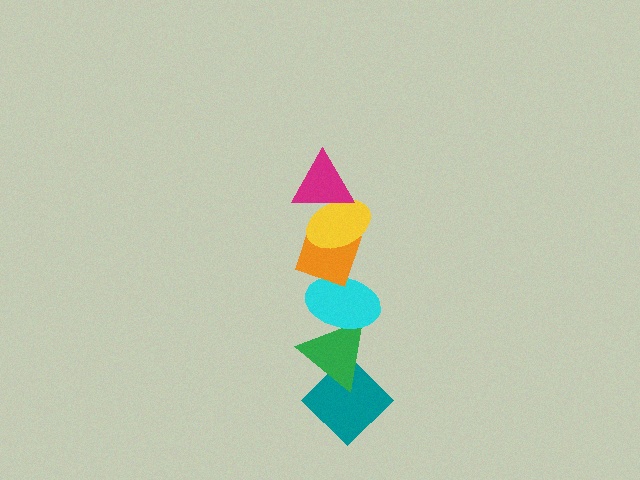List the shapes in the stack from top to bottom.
From top to bottom: the magenta triangle, the yellow ellipse, the orange diamond, the cyan ellipse, the green triangle, the teal diamond.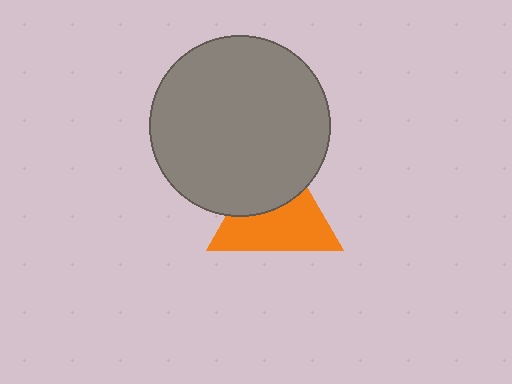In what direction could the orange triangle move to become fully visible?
The orange triangle could move down. That would shift it out from behind the gray circle entirely.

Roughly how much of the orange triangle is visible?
About half of it is visible (roughly 59%).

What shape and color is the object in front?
The object in front is a gray circle.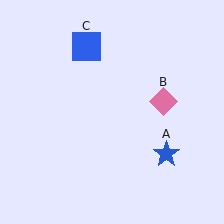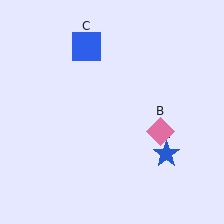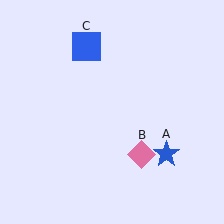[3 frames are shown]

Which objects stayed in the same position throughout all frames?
Blue star (object A) and blue square (object C) remained stationary.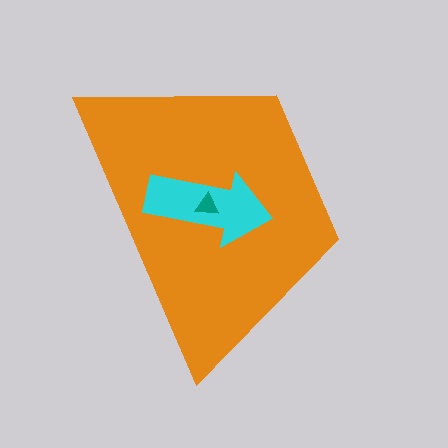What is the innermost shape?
The teal triangle.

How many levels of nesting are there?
3.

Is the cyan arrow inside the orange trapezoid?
Yes.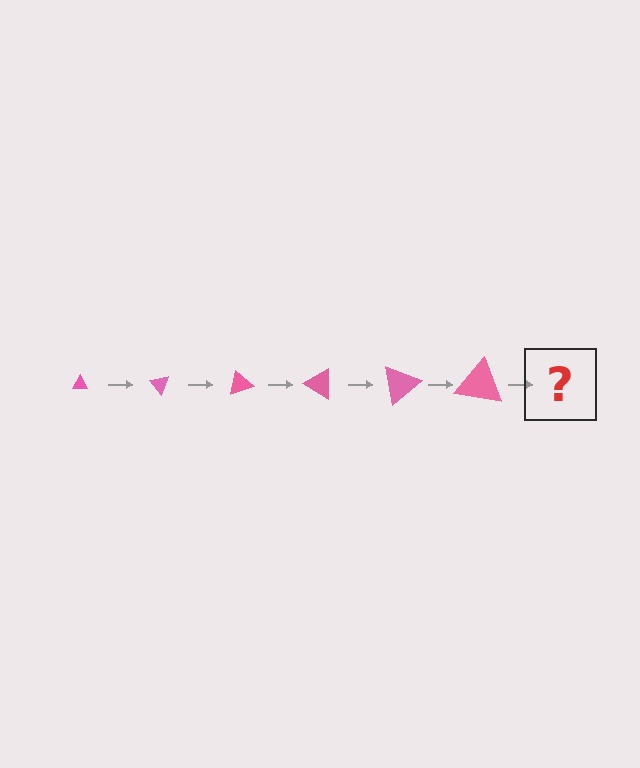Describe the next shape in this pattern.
It should be a triangle, larger than the previous one and rotated 300 degrees from the start.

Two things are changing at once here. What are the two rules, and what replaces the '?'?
The two rules are that the triangle grows larger each step and it rotates 50 degrees each step. The '?' should be a triangle, larger than the previous one and rotated 300 degrees from the start.